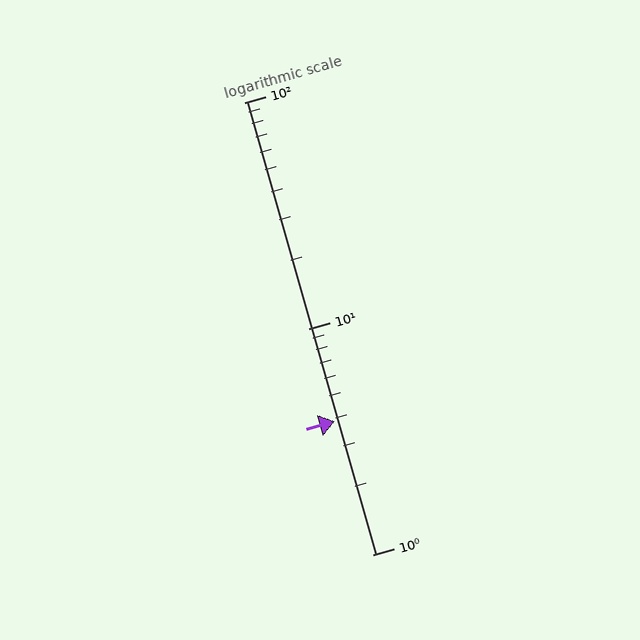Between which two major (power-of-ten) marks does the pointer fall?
The pointer is between 1 and 10.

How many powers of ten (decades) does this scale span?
The scale spans 2 decades, from 1 to 100.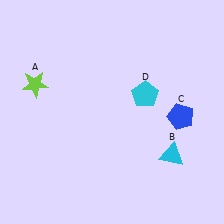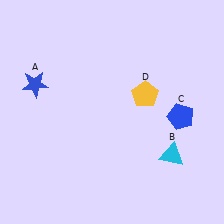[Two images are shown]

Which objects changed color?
A changed from lime to blue. D changed from cyan to yellow.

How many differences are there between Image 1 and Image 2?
There are 2 differences between the two images.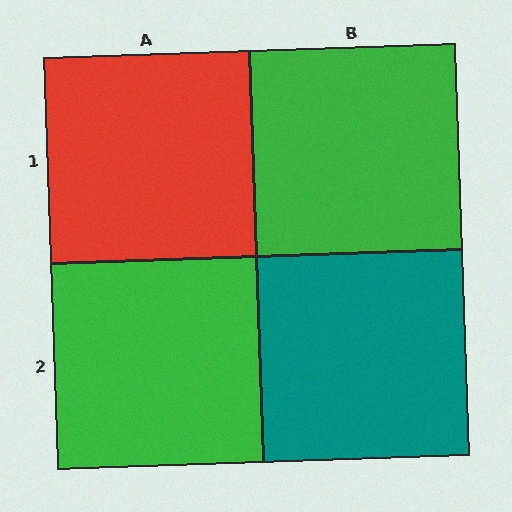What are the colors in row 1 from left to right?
Red, green.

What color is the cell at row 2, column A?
Green.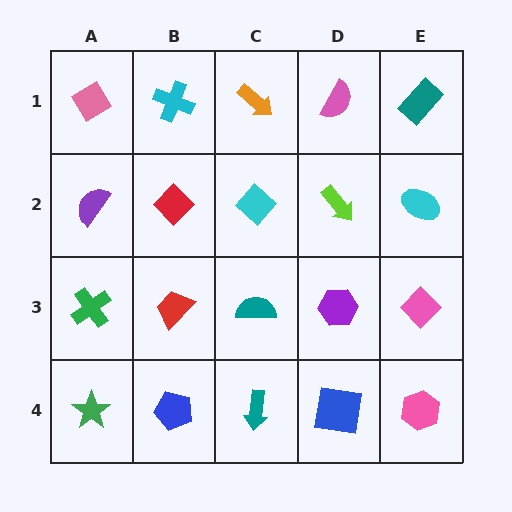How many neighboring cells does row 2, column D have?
4.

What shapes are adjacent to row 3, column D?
A lime arrow (row 2, column D), a blue square (row 4, column D), a teal semicircle (row 3, column C), a pink diamond (row 3, column E).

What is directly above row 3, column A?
A purple semicircle.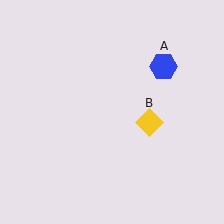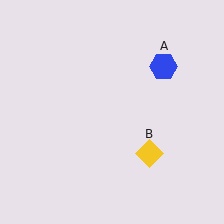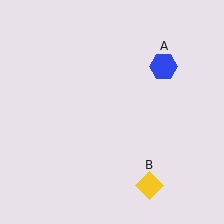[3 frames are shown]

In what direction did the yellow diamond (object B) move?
The yellow diamond (object B) moved down.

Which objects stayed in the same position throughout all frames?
Blue hexagon (object A) remained stationary.